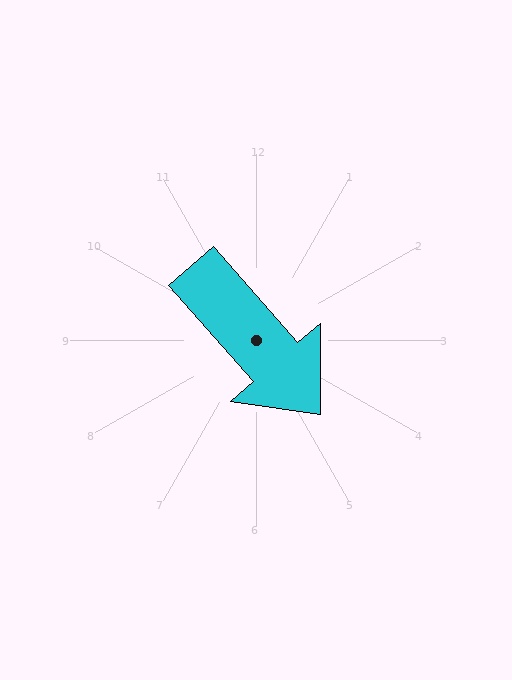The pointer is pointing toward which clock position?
Roughly 5 o'clock.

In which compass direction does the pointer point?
Southeast.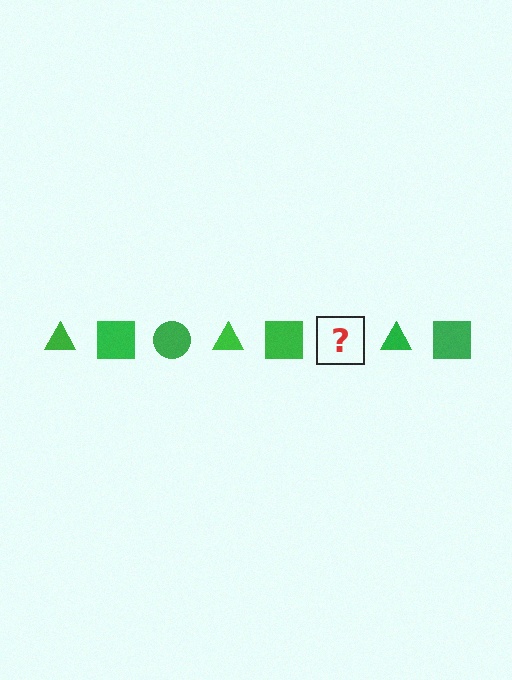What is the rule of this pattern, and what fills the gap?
The rule is that the pattern cycles through triangle, square, circle shapes in green. The gap should be filled with a green circle.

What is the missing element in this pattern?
The missing element is a green circle.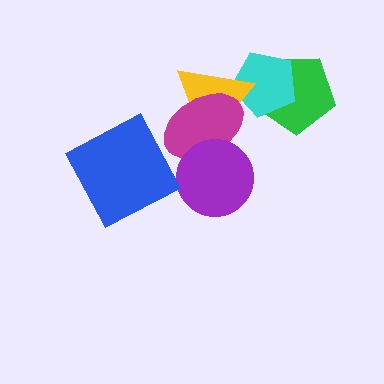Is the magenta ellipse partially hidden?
Yes, it is partially covered by another shape.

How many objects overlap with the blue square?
0 objects overlap with the blue square.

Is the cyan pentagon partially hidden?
Yes, it is partially covered by another shape.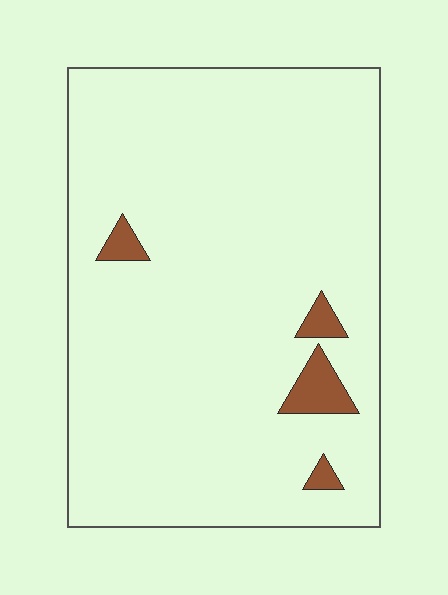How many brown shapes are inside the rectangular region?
4.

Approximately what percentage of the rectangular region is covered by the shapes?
Approximately 5%.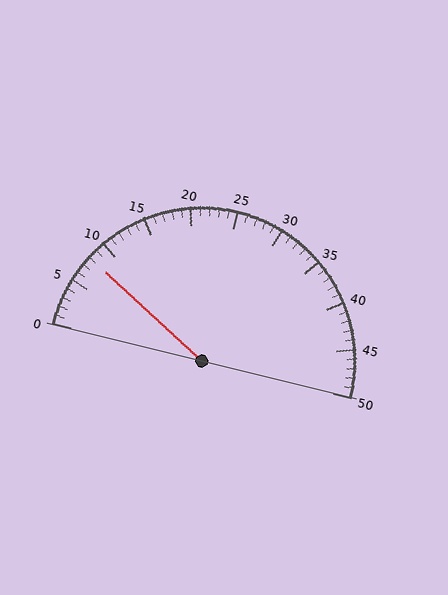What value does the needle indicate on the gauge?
The needle indicates approximately 8.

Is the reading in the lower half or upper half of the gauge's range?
The reading is in the lower half of the range (0 to 50).